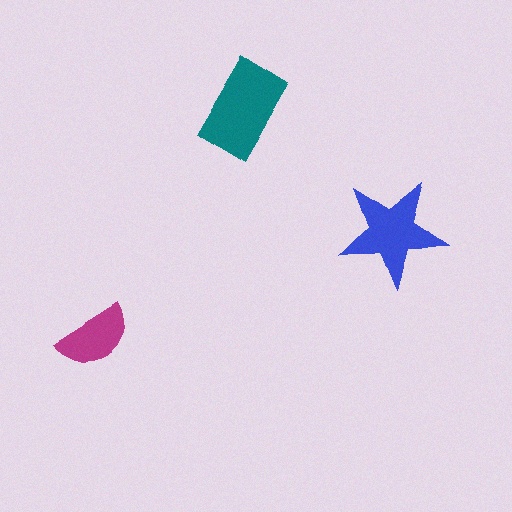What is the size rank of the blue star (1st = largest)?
2nd.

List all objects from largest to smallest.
The teal rectangle, the blue star, the magenta semicircle.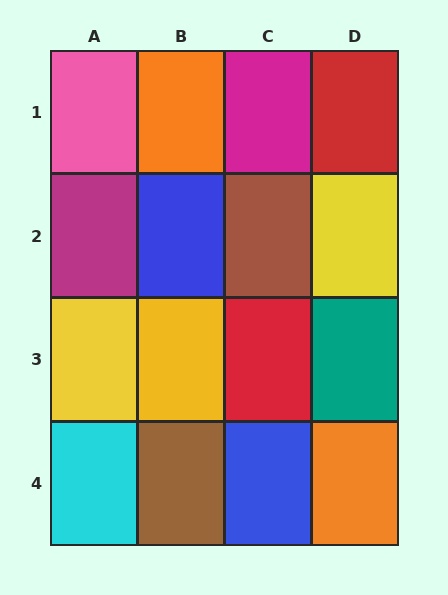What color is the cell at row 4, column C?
Blue.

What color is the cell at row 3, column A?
Yellow.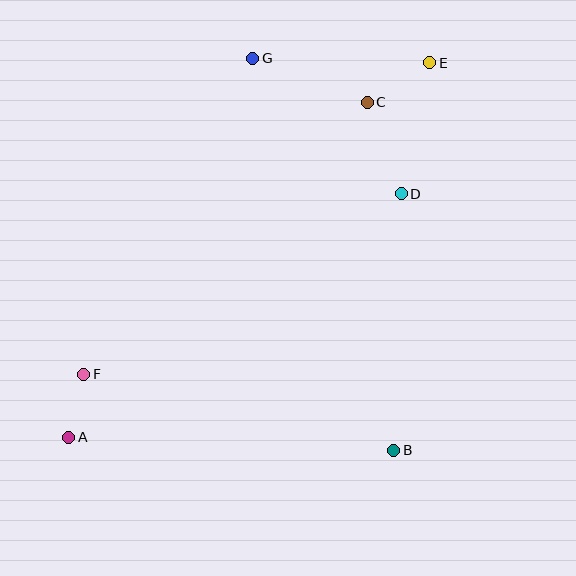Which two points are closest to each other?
Points A and F are closest to each other.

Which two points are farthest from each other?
Points A and E are farthest from each other.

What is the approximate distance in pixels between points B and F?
The distance between B and F is approximately 319 pixels.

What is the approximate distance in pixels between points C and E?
The distance between C and E is approximately 74 pixels.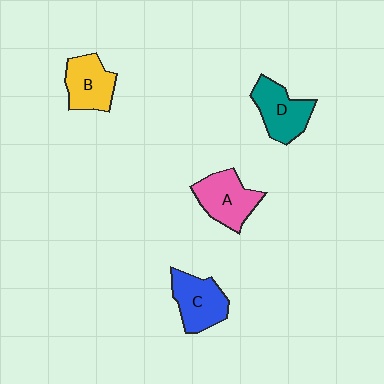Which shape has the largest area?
Shape A (pink).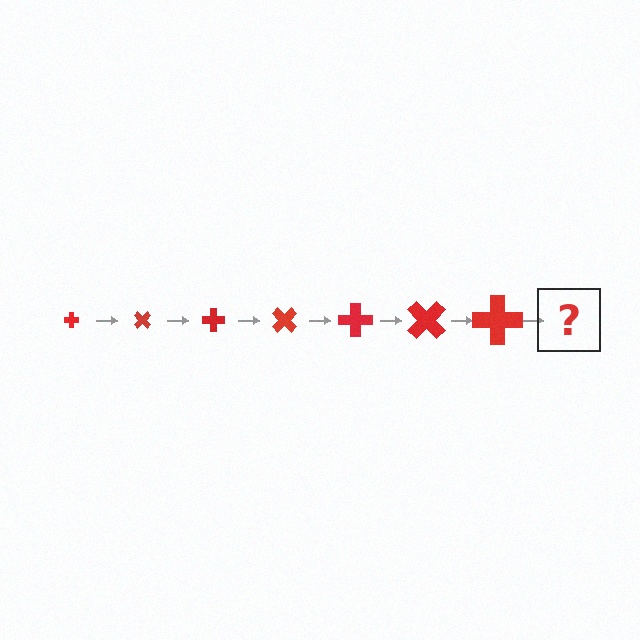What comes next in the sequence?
The next element should be a cross, larger than the previous one and rotated 315 degrees from the start.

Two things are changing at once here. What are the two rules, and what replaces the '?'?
The two rules are that the cross grows larger each step and it rotates 45 degrees each step. The '?' should be a cross, larger than the previous one and rotated 315 degrees from the start.